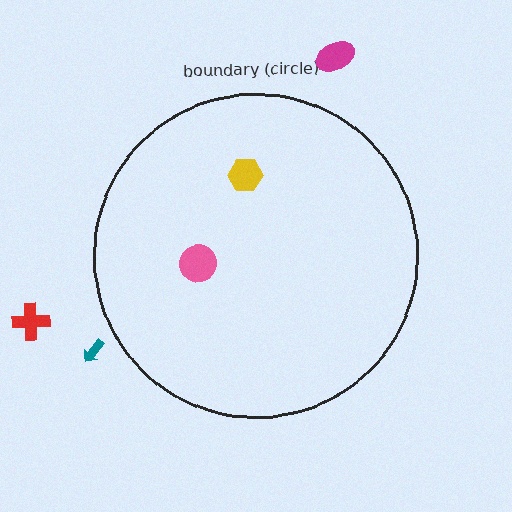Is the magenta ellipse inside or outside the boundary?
Outside.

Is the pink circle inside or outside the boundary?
Inside.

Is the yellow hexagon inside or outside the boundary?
Inside.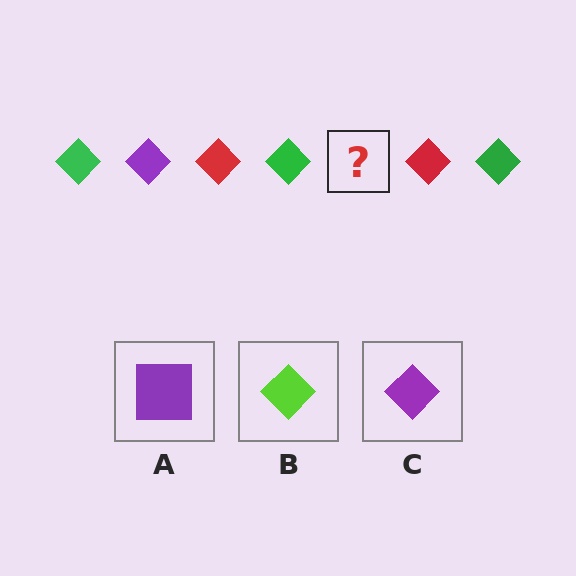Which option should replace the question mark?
Option C.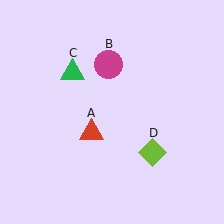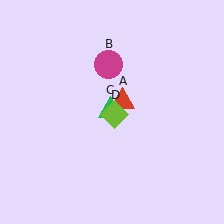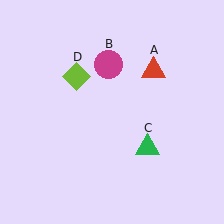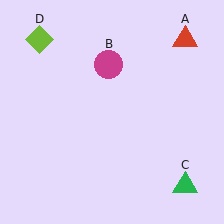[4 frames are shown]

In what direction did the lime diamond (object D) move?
The lime diamond (object D) moved up and to the left.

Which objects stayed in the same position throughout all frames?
Magenta circle (object B) remained stationary.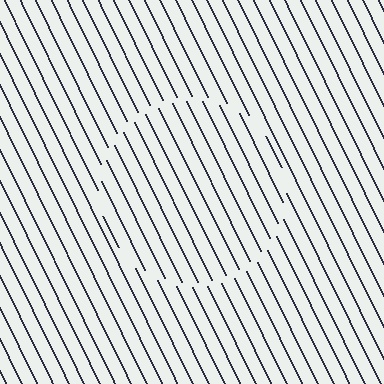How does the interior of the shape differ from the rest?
The interior of the shape contains the same grating, shifted by half a period — the contour is defined by the phase discontinuity where line-ends from the inner and outer gratings abut.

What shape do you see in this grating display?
An illusory circle. The interior of the shape contains the same grating, shifted by half a period — the contour is defined by the phase discontinuity where line-ends from the inner and outer gratings abut.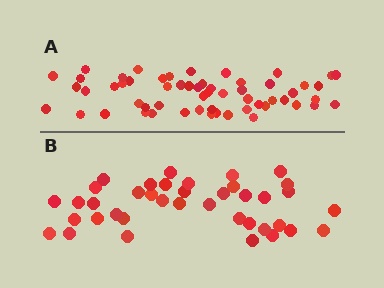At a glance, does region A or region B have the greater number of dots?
Region A (the top region) has more dots.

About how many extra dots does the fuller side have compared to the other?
Region A has approximately 20 more dots than region B.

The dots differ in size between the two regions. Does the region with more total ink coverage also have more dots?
No. Region B has more total ink coverage because its dots are larger, but region A actually contains more individual dots. Total area can be misleading — the number of items is what matters here.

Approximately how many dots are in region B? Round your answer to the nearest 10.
About 40 dots. (The exact count is 39, which rounds to 40.)